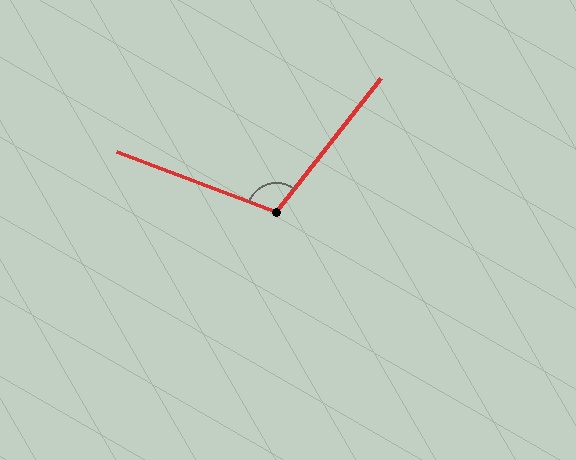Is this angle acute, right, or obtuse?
It is obtuse.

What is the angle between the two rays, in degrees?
Approximately 107 degrees.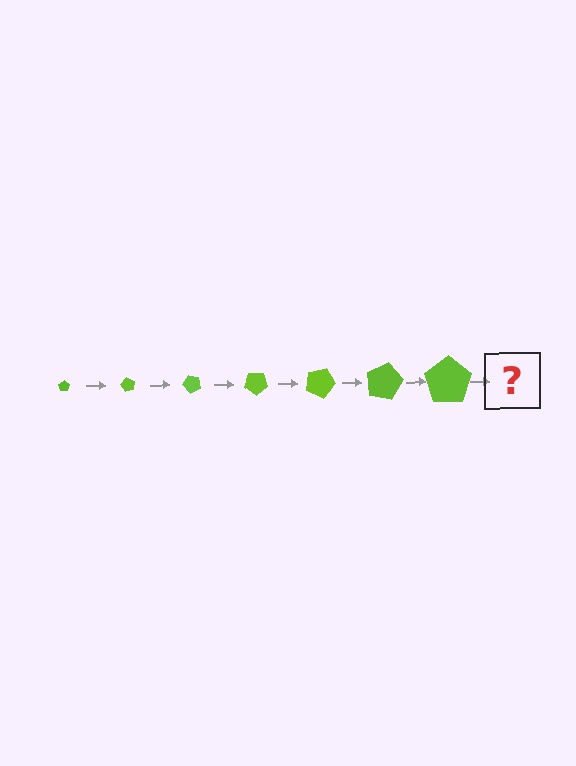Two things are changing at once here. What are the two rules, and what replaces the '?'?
The two rules are that the pentagon grows larger each step and it rotates 60 degrees each step. The '?' should be a pentagon, larger than the previous one and rotated 420 degrees from the start.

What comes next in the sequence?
The next element should be a pentagon, larger than the previous one and rotated 420 degrees from the start.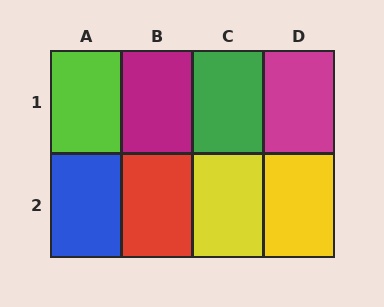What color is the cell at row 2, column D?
Yellow.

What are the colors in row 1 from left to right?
Lime, magenta, green, magenta.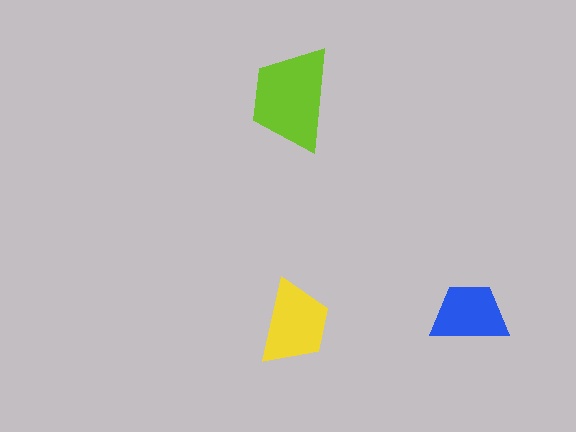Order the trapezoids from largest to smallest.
the lime one, the yellow one, the blue one.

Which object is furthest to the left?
The lime trapezoid is leftmost.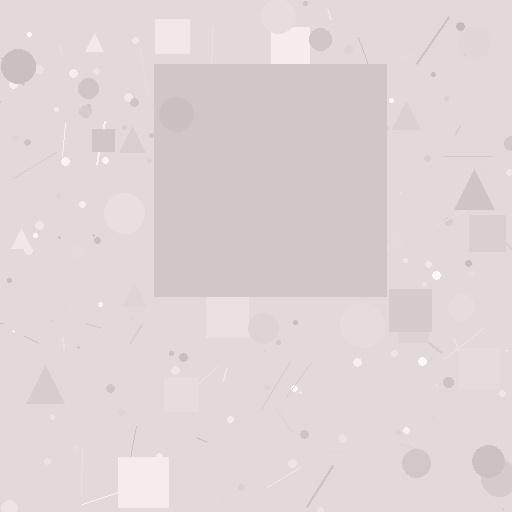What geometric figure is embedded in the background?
A square is embedded in the background.